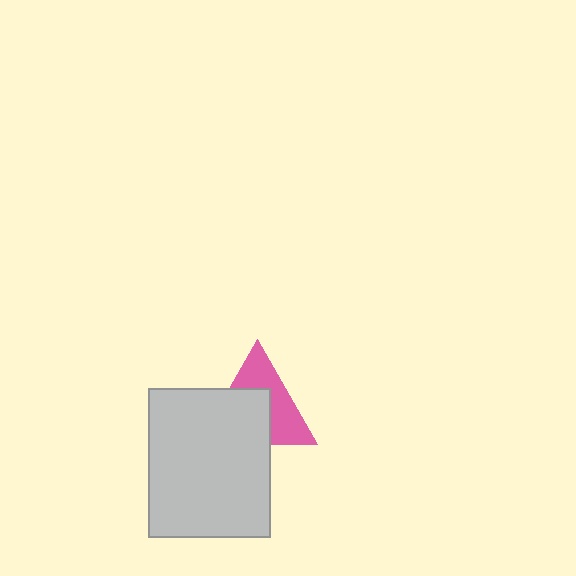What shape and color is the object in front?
The object in front is a light gray rectangle.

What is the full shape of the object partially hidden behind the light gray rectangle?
The partially hidden object is a pink triangle.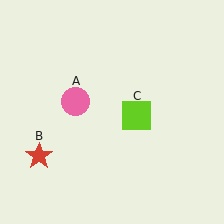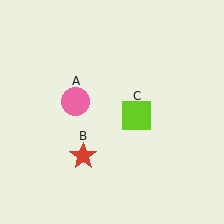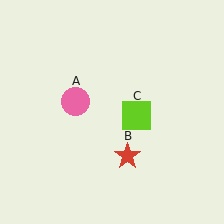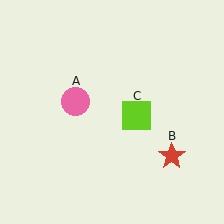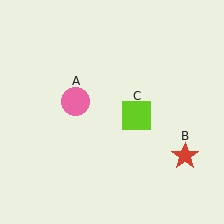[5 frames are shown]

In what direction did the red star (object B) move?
The red star (object B) moved right.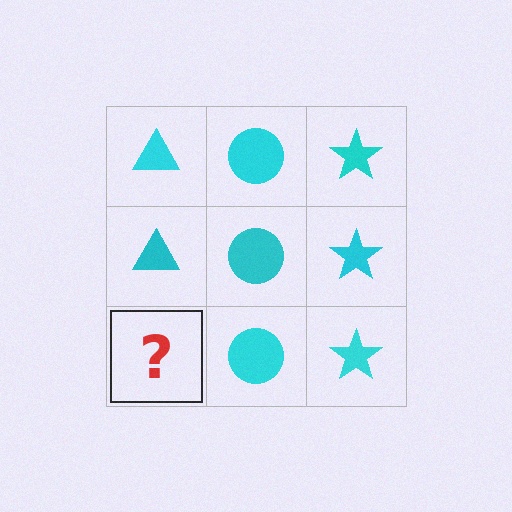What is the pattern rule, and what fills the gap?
The rule is that each column has a consistent shape. The gap should be filled with a cyan triangle.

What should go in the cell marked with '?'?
The missing cell should contain a cyan triangle.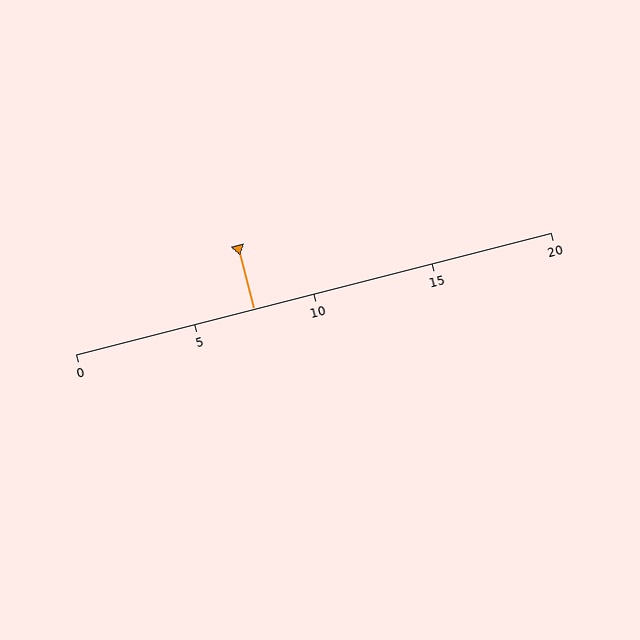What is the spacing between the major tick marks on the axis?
The major ticks are spaced 5 apart.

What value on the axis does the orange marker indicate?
The marker indicates approximately 7.5.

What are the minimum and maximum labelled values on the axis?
The axis runs from 0 to 20.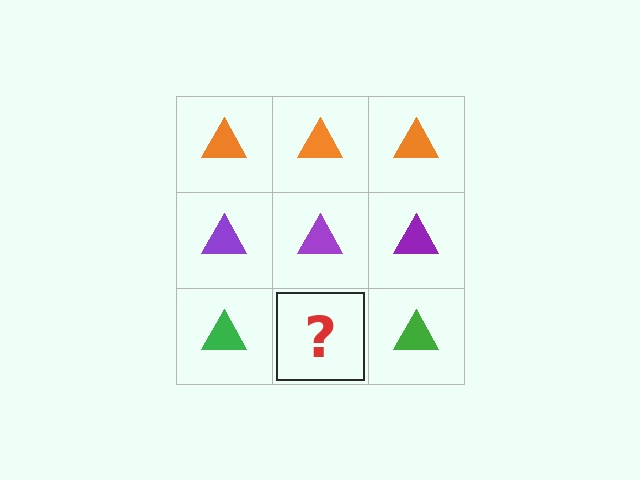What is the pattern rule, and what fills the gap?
The rule is that each row has a consistent color. The gap should be filled with a green triangle.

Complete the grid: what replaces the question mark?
The question mark should be replaced with a green triangle.